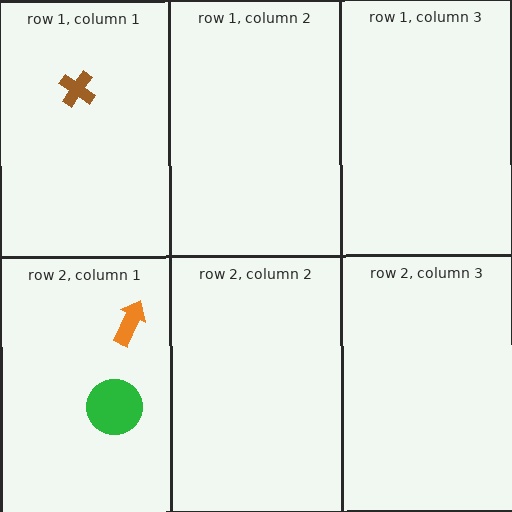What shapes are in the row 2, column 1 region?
The green circle, the orange arrow.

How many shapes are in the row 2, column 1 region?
2.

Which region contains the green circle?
The row 2, column 1 region.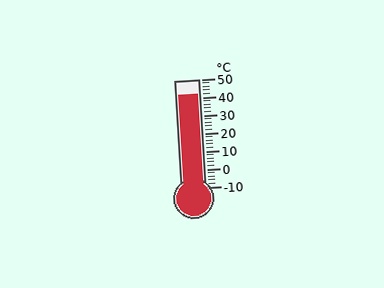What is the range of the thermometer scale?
The thermometer scale ranges from -10°C to 50°C.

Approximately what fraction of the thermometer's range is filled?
The thermometer is filled to approximately 85% of its range.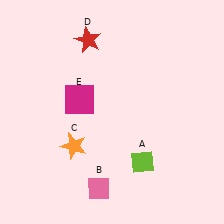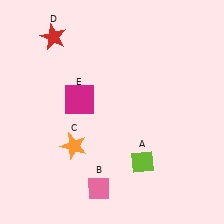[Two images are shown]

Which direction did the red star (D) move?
The red star (D) moved left.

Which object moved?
The red star (D) moved left.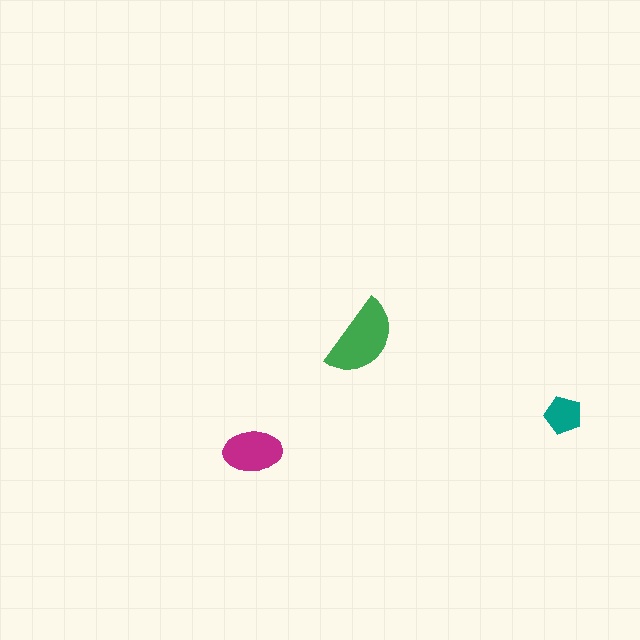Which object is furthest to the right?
The teal pentagon is rightmost.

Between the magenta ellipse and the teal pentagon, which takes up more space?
The magenta ellipse.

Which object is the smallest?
The teal pentagon.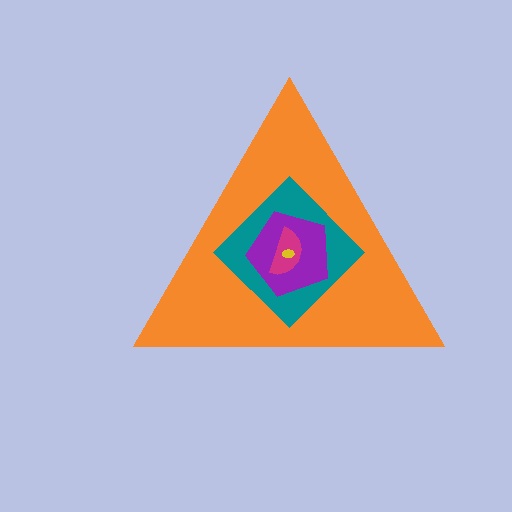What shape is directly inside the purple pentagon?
The magenta semicircle.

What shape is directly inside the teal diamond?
The purple pentagon.